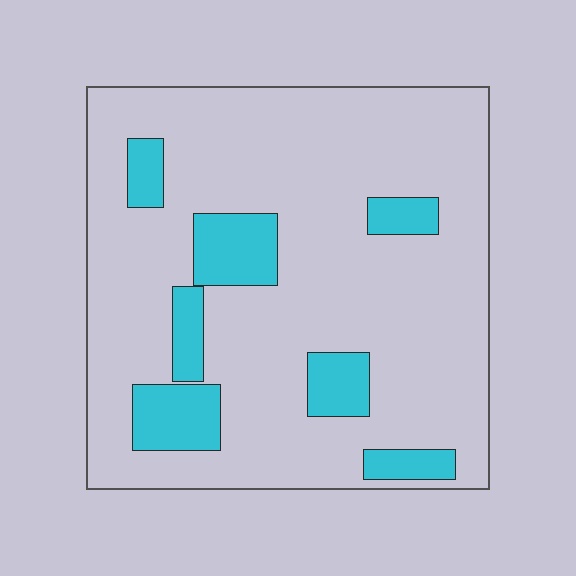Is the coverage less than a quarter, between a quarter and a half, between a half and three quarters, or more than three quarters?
Less than a quarter.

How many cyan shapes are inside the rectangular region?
7.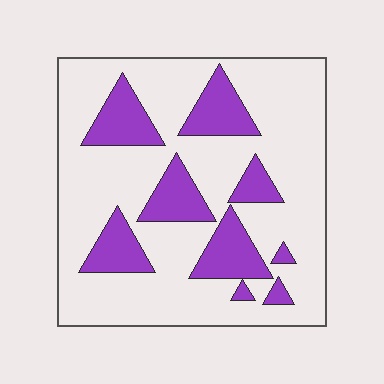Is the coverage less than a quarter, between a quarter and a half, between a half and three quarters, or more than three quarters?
Less than a quarter.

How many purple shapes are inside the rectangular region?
9.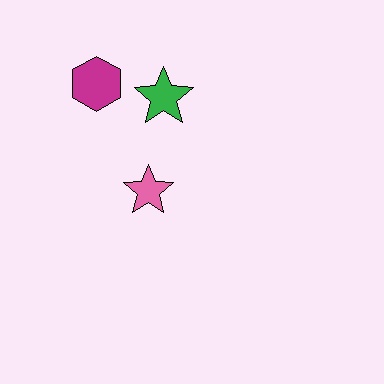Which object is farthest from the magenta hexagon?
The pink star is farthest from the magenta hexagon.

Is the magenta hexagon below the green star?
No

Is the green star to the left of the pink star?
No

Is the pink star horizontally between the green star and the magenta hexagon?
Yes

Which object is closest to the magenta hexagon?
The green star is closest to the magenta hexagon.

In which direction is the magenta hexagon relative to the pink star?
The magenta hexagon is above the pink star.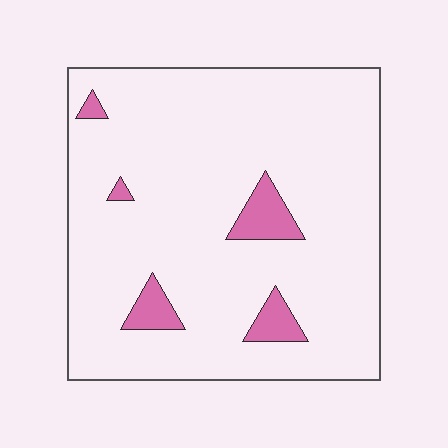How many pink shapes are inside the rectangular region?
5.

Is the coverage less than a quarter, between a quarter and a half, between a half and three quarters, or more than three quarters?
Less than a quarter.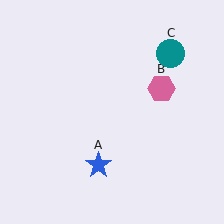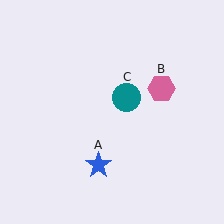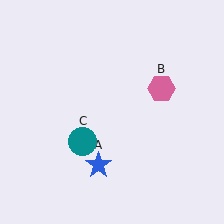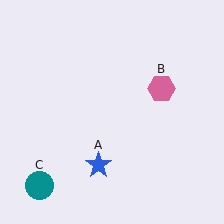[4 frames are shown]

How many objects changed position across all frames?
1 object changed position: teal circle (object C).